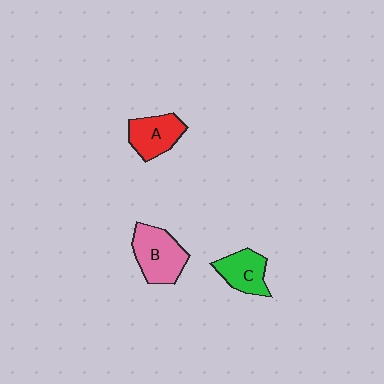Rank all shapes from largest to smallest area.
From largest to smallest: B (pink), A (red), C (green).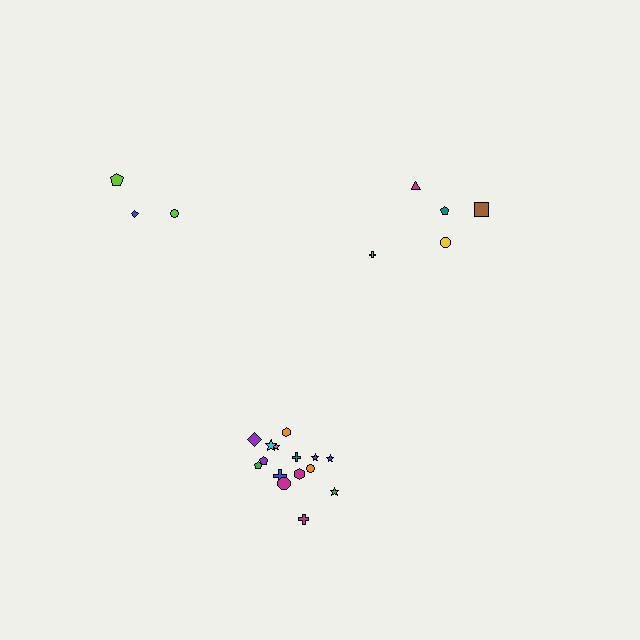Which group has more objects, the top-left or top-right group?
The top-right group.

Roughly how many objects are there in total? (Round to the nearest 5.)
Roughly 25 objects in total.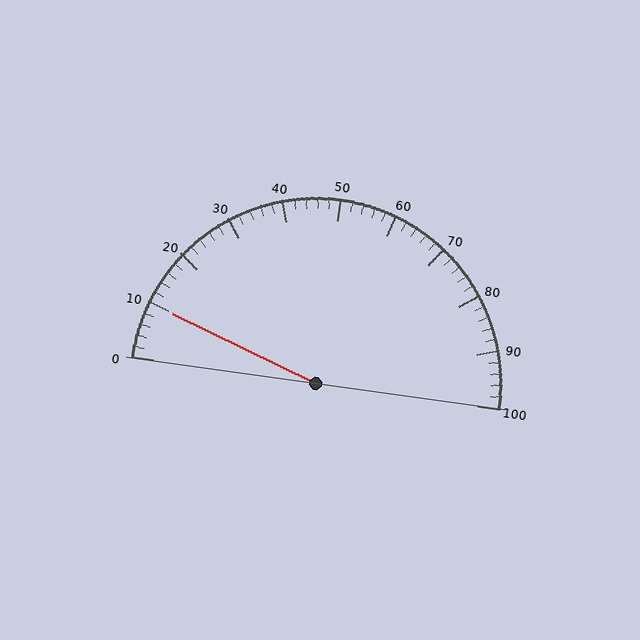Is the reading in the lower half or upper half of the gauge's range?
The reading is in the lower half of the range (0 to 100).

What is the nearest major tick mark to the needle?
The nearest major tick mark is 10.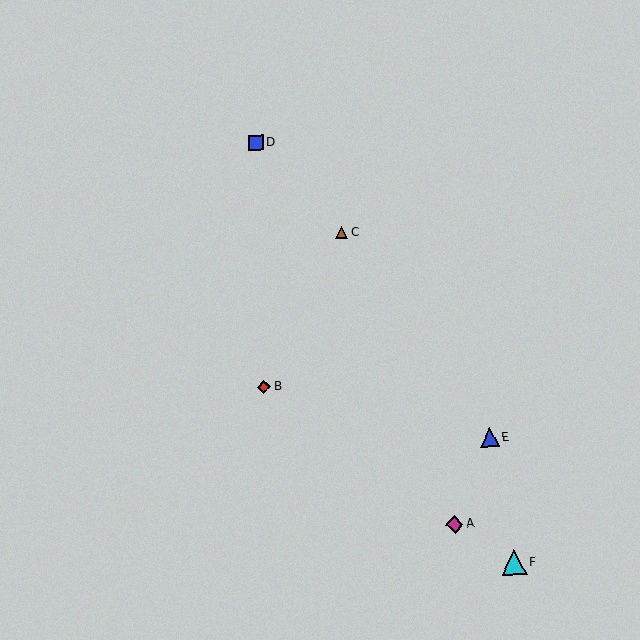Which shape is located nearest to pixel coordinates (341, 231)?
The brown triangle (labeled C) at (341, 233) is nearest to that location.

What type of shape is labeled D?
Shape D is a blue square.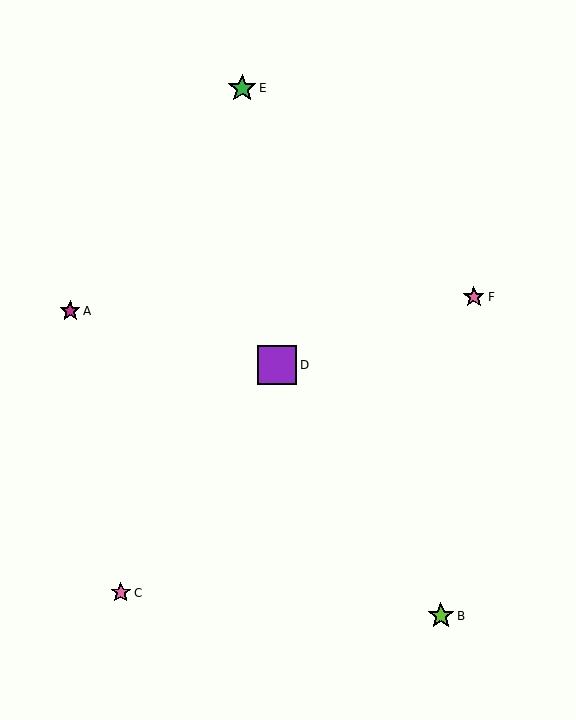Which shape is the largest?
The purple square (labeled D) is the largest.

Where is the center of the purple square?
The center of the purple square is at (277, 365).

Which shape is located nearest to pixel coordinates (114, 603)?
The pink star (labeled C) at (121, 593) is nearest to that location.